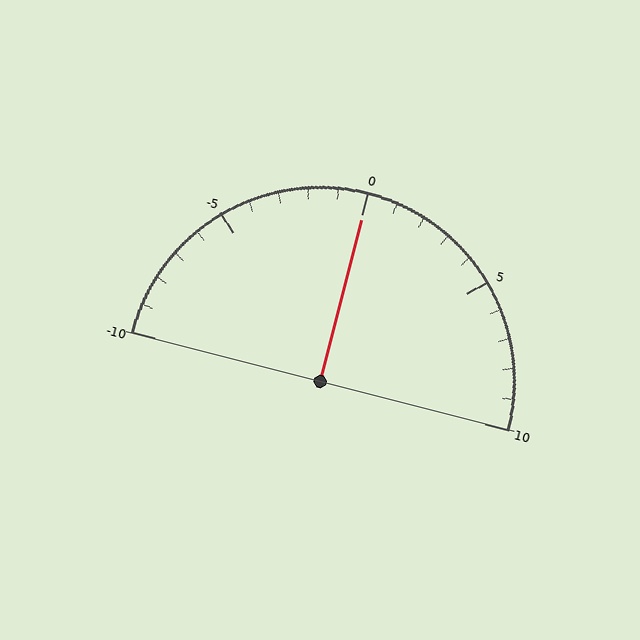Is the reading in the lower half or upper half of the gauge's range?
The reading is in the upper half of the range (-10 to 10).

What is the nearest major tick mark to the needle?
The nearest major tick mark is 0.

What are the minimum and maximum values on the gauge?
The gauge ranges from -10 to 10.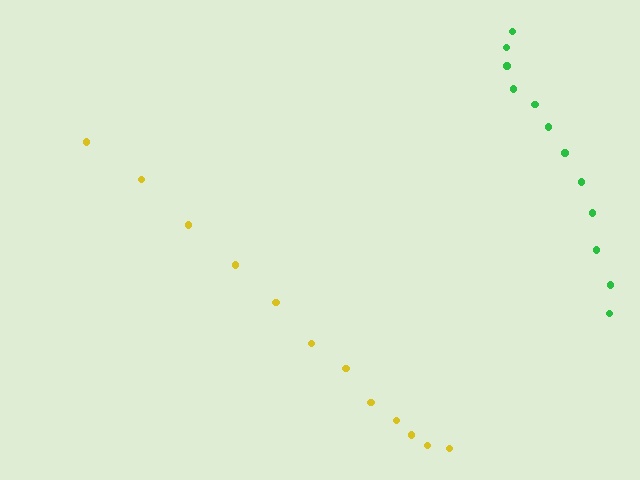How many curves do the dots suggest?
There are 2 distinct paths.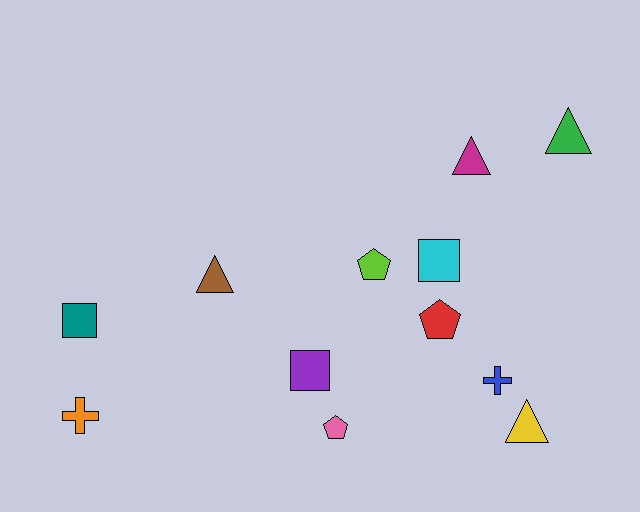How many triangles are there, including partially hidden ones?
There are 4 triangles.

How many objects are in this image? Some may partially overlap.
There are 12 objects.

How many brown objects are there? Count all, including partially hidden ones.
There is 1 brown object.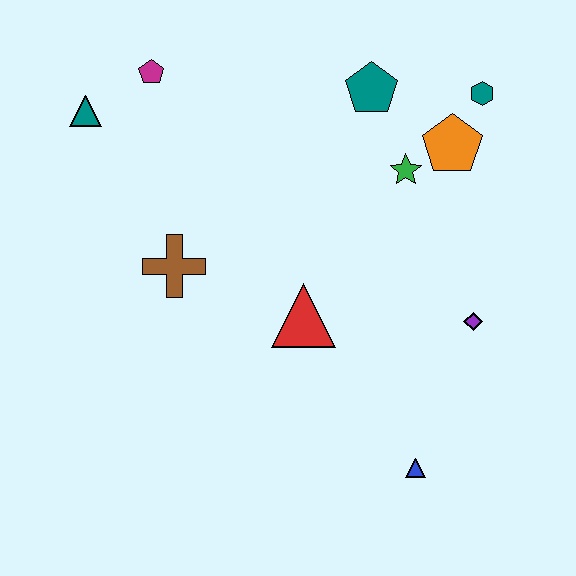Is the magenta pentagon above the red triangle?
Yes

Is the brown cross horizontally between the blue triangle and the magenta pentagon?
Yes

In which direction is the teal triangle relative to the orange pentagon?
The teal triangle is to the left of the orange pentagon.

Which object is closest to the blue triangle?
The purple diamond is closest to the blue triangle.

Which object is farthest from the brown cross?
The teal hexagon is farthest from the brown cross.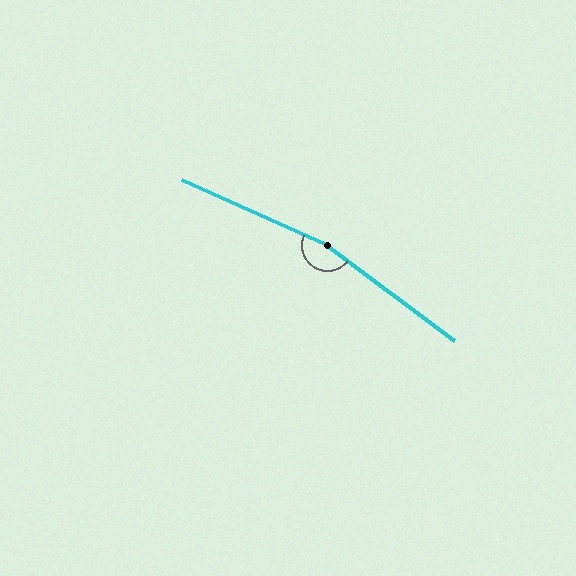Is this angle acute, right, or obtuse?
It is obtuse.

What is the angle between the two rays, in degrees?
Approximately 167 degrees.